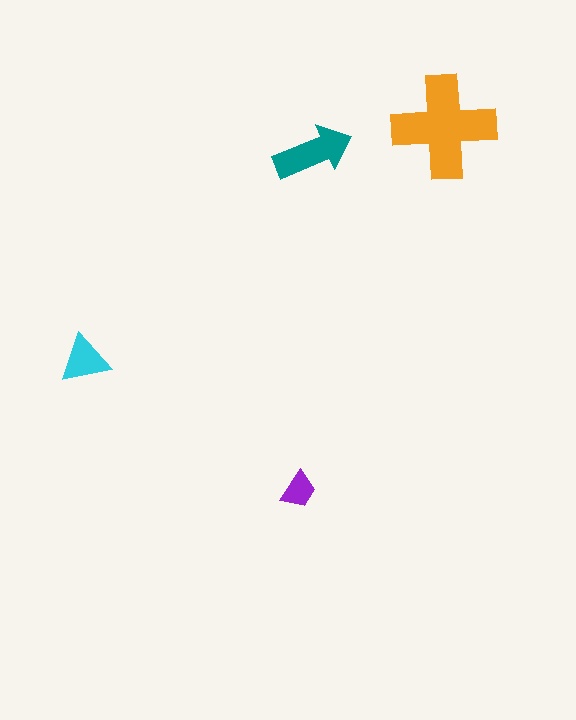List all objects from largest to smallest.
The orange cross, the teal arrow, the cyan triangle, the purple trapezoid.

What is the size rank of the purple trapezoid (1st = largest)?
4th.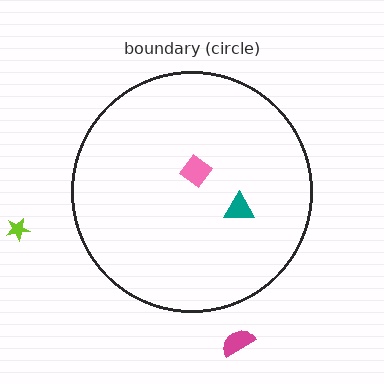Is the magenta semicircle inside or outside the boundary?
Outside.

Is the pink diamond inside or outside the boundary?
Inside.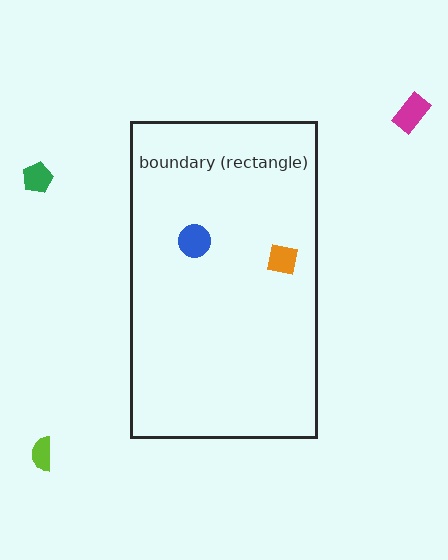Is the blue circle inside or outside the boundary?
Inside.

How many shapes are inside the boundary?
2 inside, 3 outside.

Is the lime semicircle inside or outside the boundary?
Outside.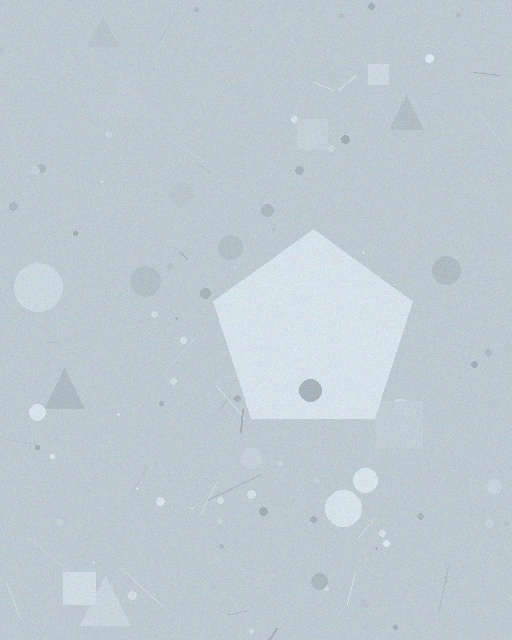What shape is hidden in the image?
A pentagon is hidden in the image.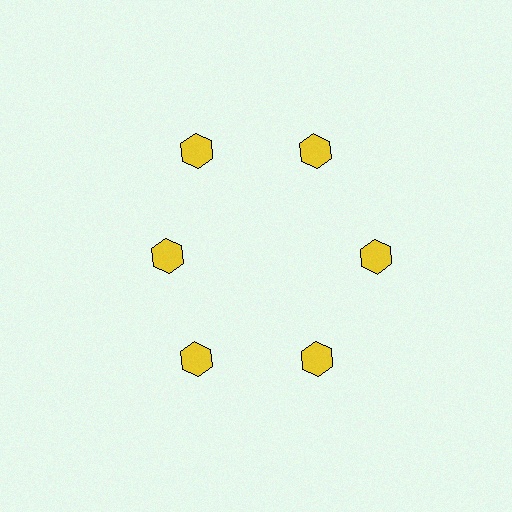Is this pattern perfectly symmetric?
No. The 6 yellow hexagons are arranged in a ring, but one element near the 9 o'clock position is pulled inward toward the center, breaking the 6-fold rotational symmetry.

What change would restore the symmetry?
The symmetry would be restored by moving it outward, back onto the ring so that all 6 hexagons sit at equal angles and equal distance from the center.